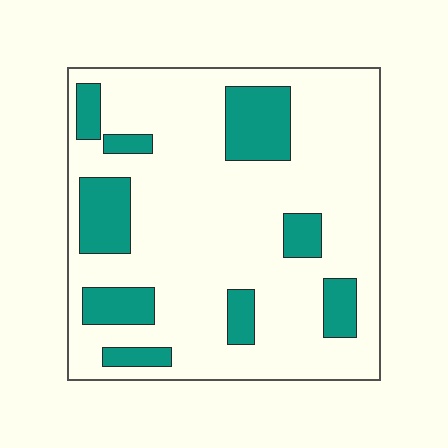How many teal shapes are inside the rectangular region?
9.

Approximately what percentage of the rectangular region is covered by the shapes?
Approximately 20%.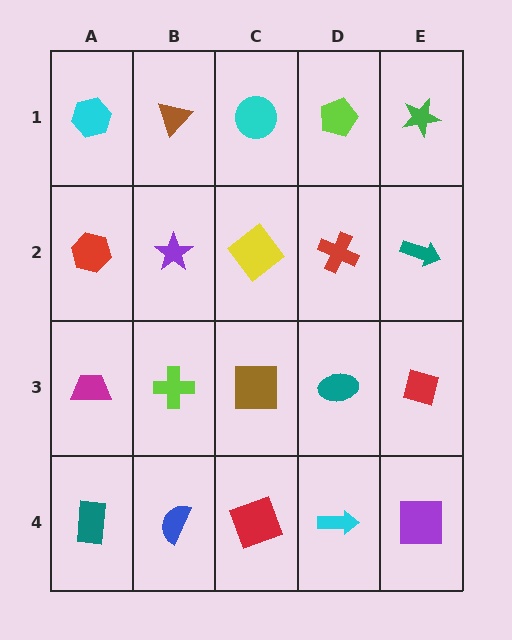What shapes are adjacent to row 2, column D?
A lime pentagon (row 1, column D), a teal ellipse (row 3, column D), a yellow diamond (row 2, column C), a teal arrow (row 2, column E).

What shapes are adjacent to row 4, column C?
A brown square (row 3, column C), a blue semicircle (row 4, column B), a cyan arrow (row 4, column D).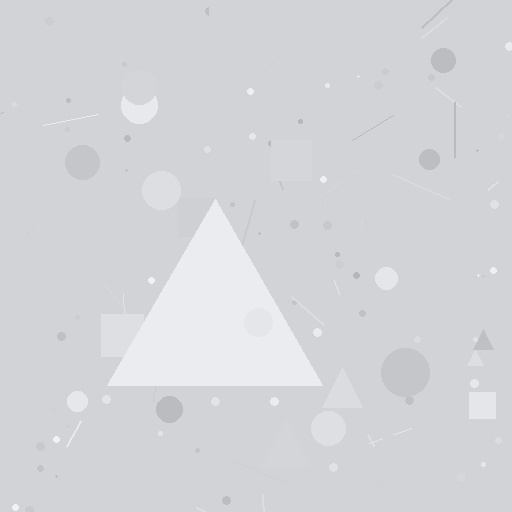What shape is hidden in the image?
A triangle is hidden in the image.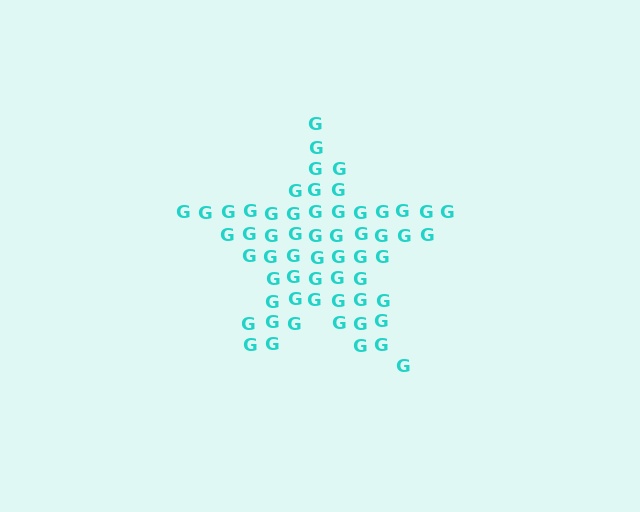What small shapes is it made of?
It is made of small letter G's.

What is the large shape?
The large shape is a star.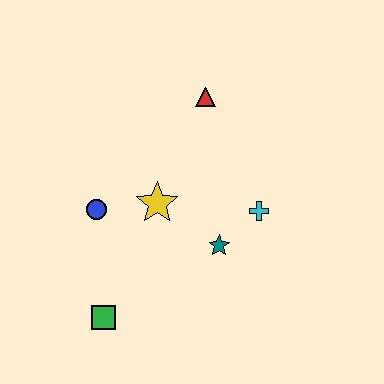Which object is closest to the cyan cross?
The teal star is closest to the cyan cross.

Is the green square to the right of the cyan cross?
No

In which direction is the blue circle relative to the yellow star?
The blue circle is to the left of the yellow star.